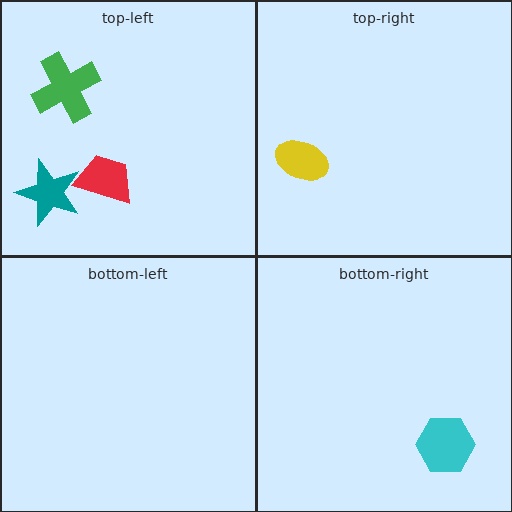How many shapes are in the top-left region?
3.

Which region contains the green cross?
The top-left region.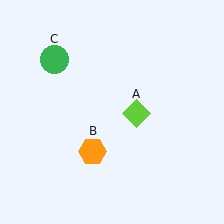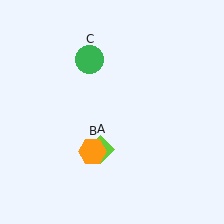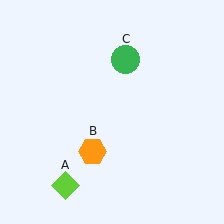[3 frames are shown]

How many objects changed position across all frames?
2 objects changed position: lime diamond (object A), green circle (object C).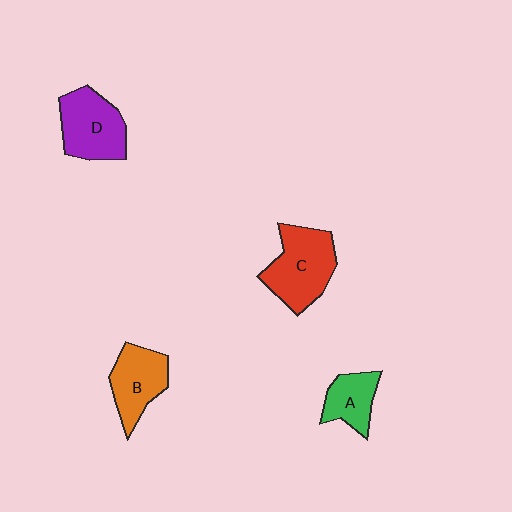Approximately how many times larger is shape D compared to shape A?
Approximately 1.6 times.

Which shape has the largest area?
Shape C (red).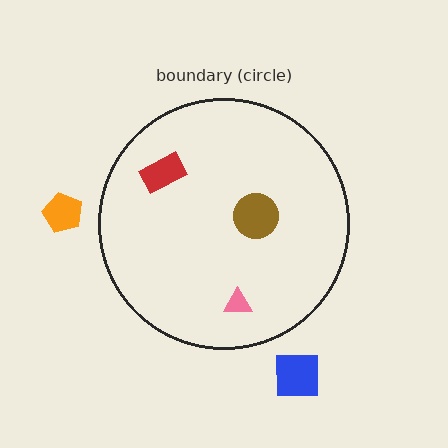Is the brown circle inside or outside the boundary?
Inside.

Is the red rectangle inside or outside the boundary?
Inside.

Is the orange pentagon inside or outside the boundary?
Outside.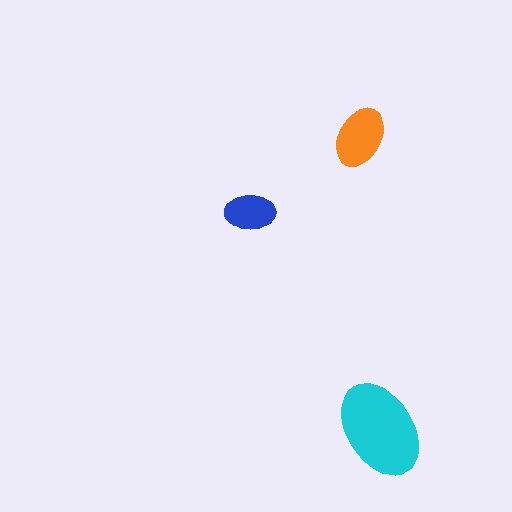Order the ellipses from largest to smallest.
the cyan one, the orange one, the blue one.